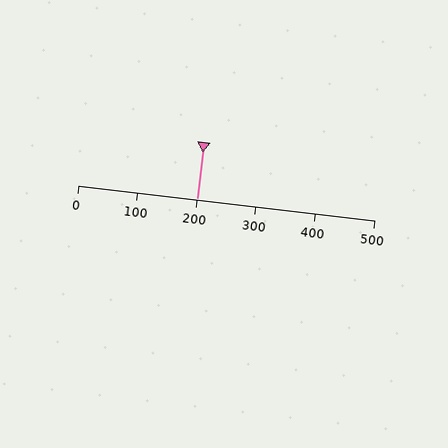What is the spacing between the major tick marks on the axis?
The major ticks are spaced 100 apart.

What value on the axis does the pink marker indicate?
The marker indicates approximately 200.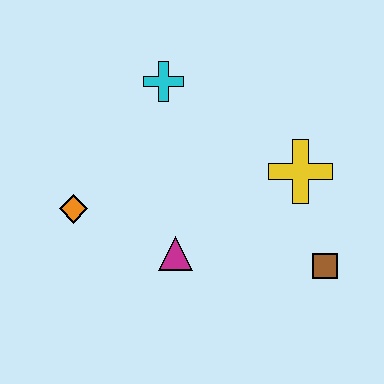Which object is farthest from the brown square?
The orange diamond is farthest from the brown square.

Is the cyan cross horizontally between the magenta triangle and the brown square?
No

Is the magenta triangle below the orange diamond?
Yes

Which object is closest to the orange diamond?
The magenta triangle is closest to the orange diamond.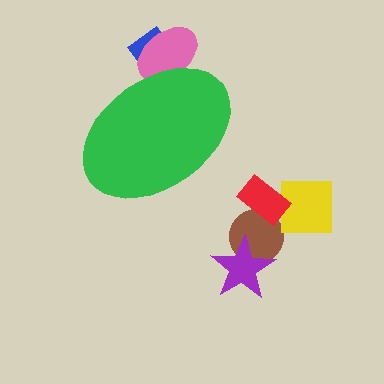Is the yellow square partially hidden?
No, the yellow square is fully visible.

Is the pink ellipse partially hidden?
Yes, the pink ellipse is partially hidden behind the green ellipse.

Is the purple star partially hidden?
No, the purple star is fully visible.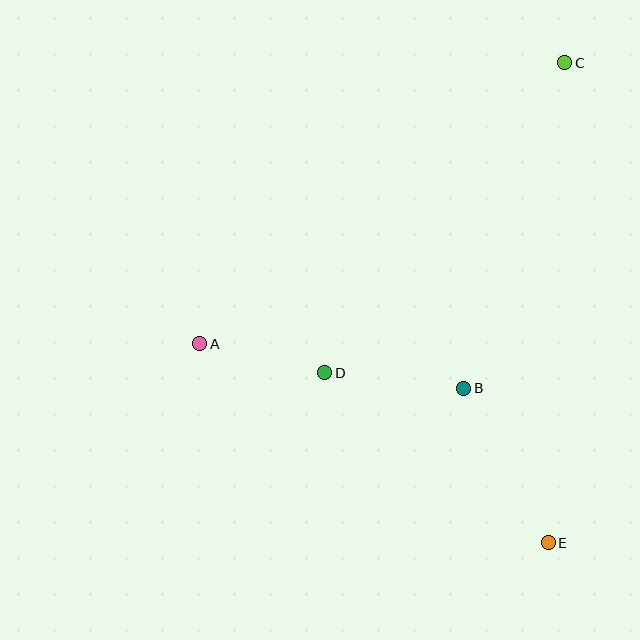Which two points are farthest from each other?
Points C and E are farthest from each other.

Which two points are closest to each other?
Points A and D are closest to each other.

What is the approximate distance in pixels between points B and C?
The distance between B and C is approximately 341 pixels.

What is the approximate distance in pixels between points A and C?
The distance between A and C is approximately 461 pixels.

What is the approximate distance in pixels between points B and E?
The distance between B and E is approximately 176 pixels.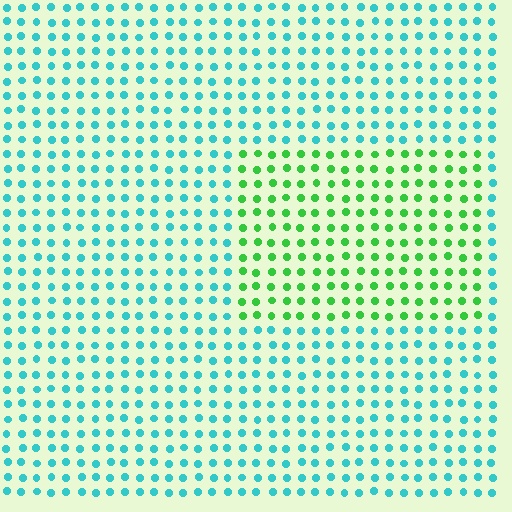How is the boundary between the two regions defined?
The boundary is defined purely by a slight shift in hue (about 57 degrees). Spacing, size, and orientation are identical on both sides.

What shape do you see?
I see a rectangle.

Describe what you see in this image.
The image is filled with small cyan elements in a uniform arrangement. A rectangle-shaped region is visible where the elements are tinted to a slightly different hue, forming a subtle color boundary.